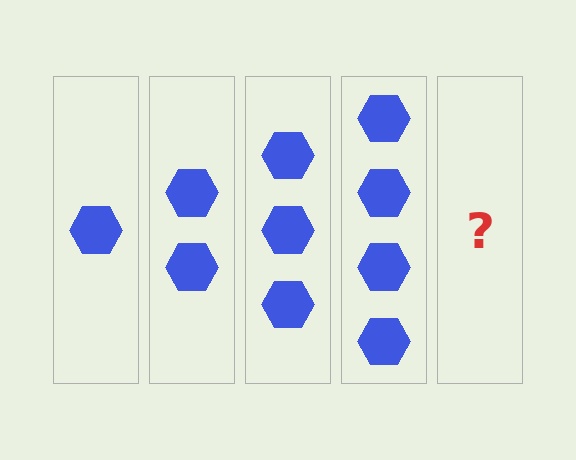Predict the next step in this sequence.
The next step is 5 hexagons.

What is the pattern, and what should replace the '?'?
The pattern is that each step adds one more hexagon. The '?' should be 5 hexagons.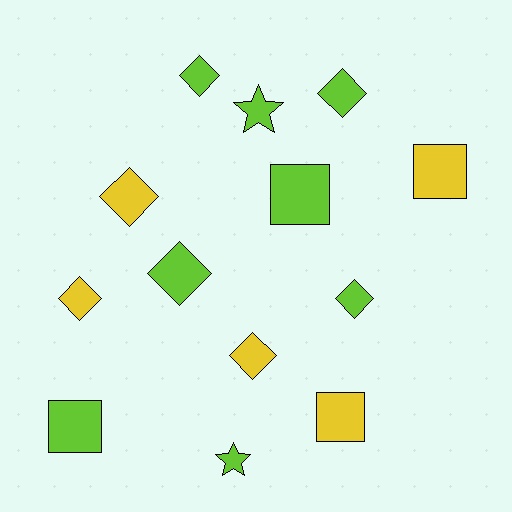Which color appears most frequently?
Lime, with 8 objects.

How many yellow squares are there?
There are 2 yellow squares.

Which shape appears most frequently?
Diamond, with 7 objects.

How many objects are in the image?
There are 13 objects.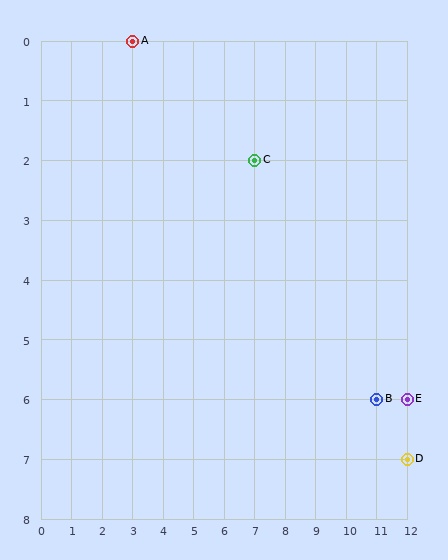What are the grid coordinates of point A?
Point A is at grid coordinates (3, 0).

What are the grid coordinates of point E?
Point E is at grid coordinates (12, 6).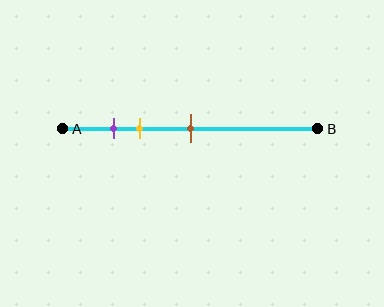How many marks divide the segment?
There are 3 marks dividing the segment.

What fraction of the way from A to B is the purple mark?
The purple mark is approximately 20% (0.2) of the way from A to B.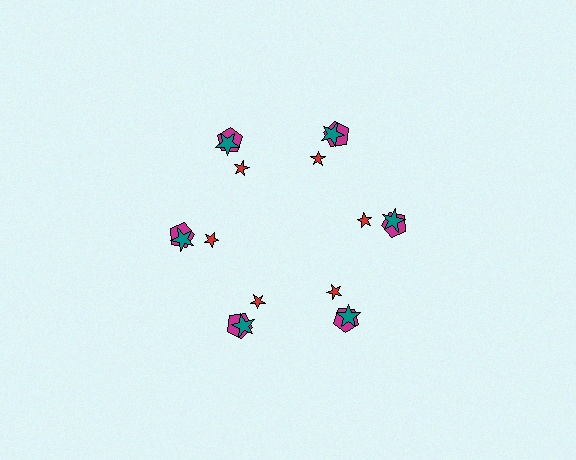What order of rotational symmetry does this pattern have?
This pattern has 6-fold rotational symmetry.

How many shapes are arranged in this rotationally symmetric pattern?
There are 18 shapes, arranged in 6 groups of 3.